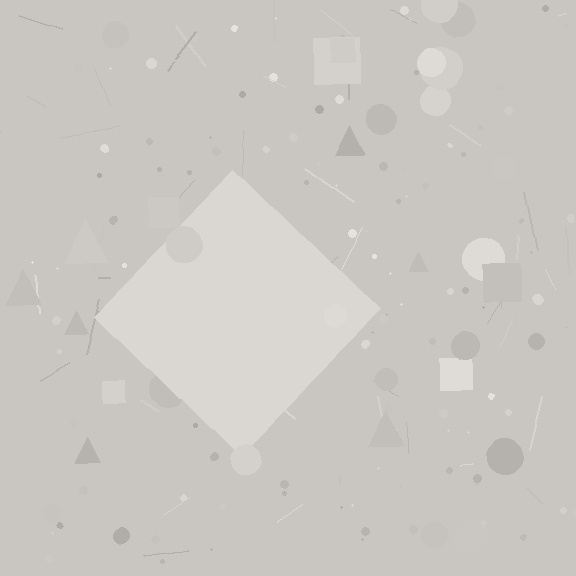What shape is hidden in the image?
A diamond is hidden in the image.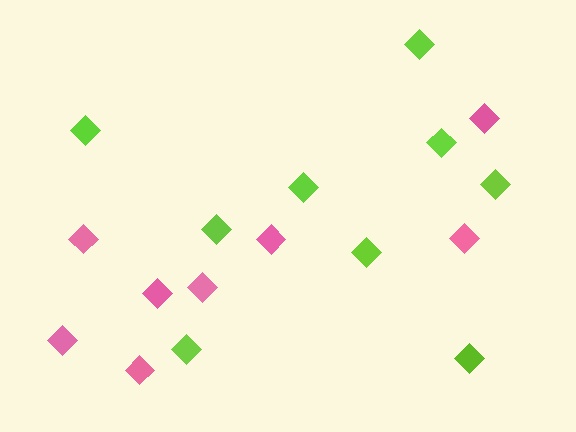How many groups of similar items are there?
There are 2 groups: one group of pink diamonds (8) and one group of lime diamonds (9).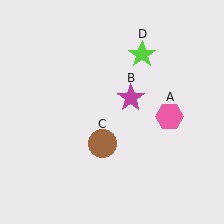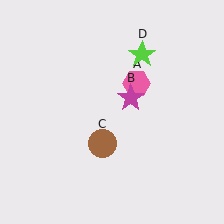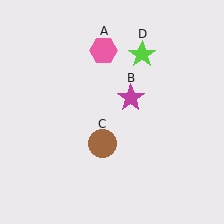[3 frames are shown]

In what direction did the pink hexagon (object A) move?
The pink hexagon (object A) moved up and to the left.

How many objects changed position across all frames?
1 object changed position: pink hexagon (object A).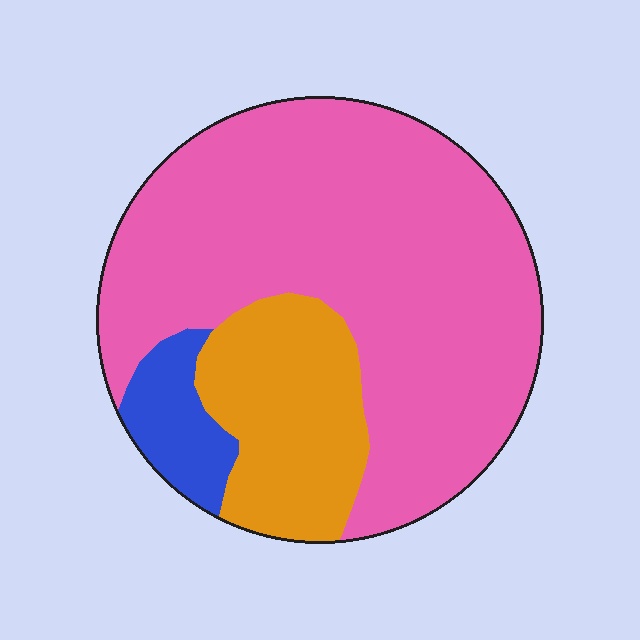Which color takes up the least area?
Blue, at roughly 10%.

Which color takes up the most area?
Pink, at roughly 70%.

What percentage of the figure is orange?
Orange covers roughly 20% of the figure.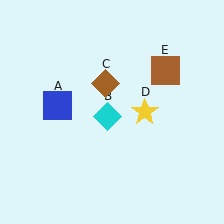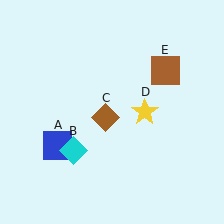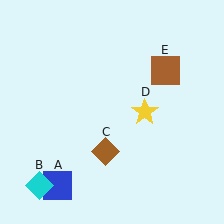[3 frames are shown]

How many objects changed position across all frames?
3 objects changed position: blue square (object A), cyan diamond (object B), brown diamond (object C).